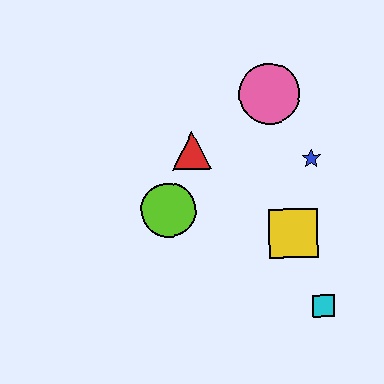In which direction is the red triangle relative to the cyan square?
The red triangle is above the cyan square.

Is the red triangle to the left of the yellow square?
Yes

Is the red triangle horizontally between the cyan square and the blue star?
No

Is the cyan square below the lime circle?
Yes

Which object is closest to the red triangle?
The lime circle is closest to the red triangle.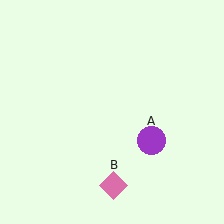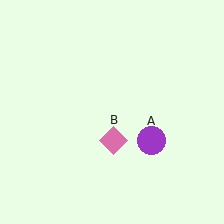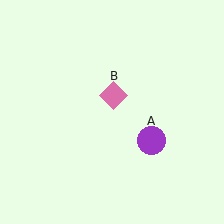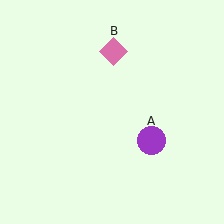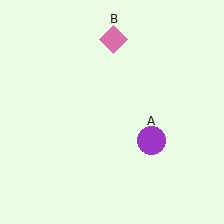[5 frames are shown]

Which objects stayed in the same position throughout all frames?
Purple circle (object A) remained stationary.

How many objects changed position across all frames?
1 object changed position: pink diamond (object B).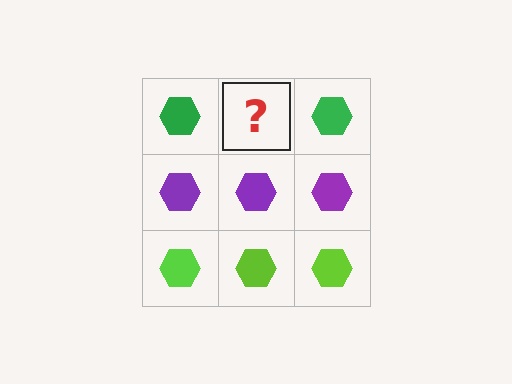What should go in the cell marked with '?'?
The missing cell should contain a green hexagon.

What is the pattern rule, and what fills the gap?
The rule is that each row has a consistent color. The gap should be filled with a green hexagon.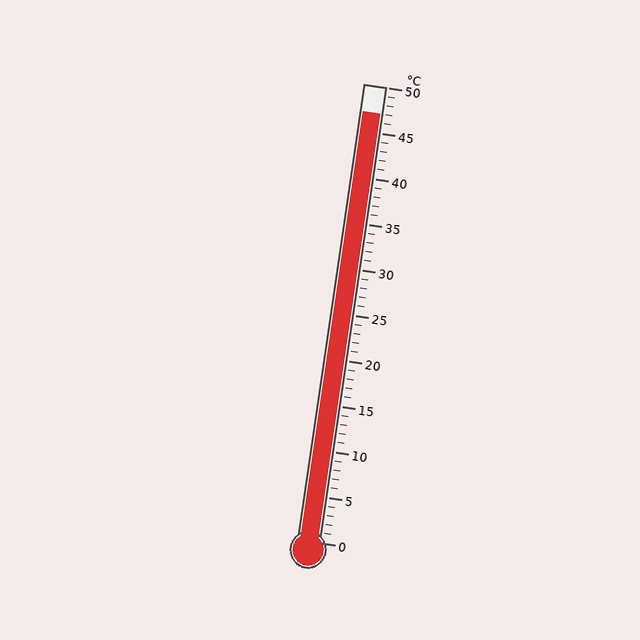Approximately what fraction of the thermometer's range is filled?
The thermometer is filled to approximately 95% of its range.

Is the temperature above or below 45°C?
The temperature is above 45°C.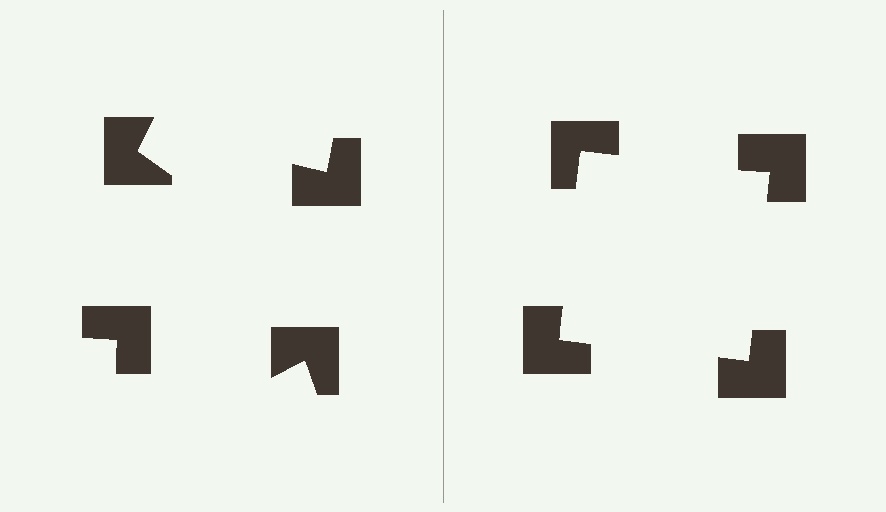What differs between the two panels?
The notched squares are positioned identically on both sides; only the wedge orientations differ. On the right they align to a square; on the left they are misaligned.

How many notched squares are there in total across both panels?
8 — 4 on each side.